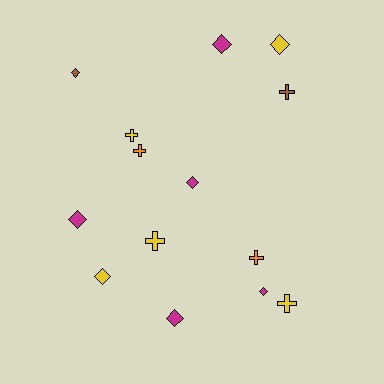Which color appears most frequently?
Magenta, with 5 objects.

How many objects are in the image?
There are 14 objects.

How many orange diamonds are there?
There are no orange diamonds.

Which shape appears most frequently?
Diamond, with 8 objects.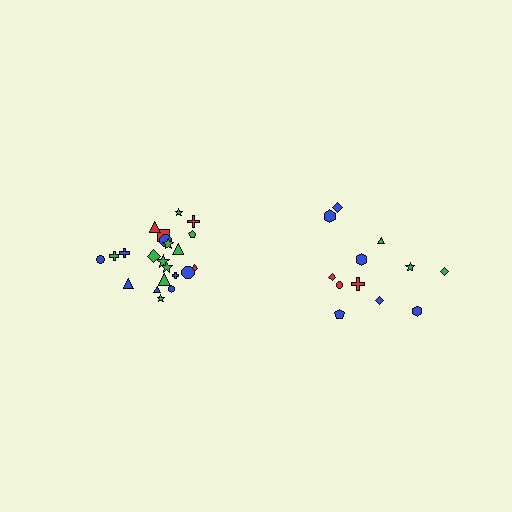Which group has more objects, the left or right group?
The left group.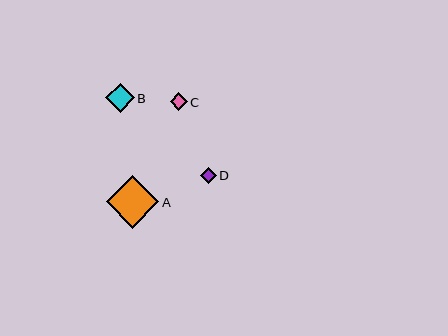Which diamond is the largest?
Diamond A is the largest with a size of approximately 53 pixels.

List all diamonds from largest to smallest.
From largest to smallest: A, B, C, D.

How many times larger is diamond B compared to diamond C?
Diamond B is approximately 1.7 times the size of diamond C.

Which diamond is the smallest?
Diamond D is the smallest with a size of approximately 16 pixels.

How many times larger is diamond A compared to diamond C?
Diamond A is approximately 3.0 times the size of diamond C.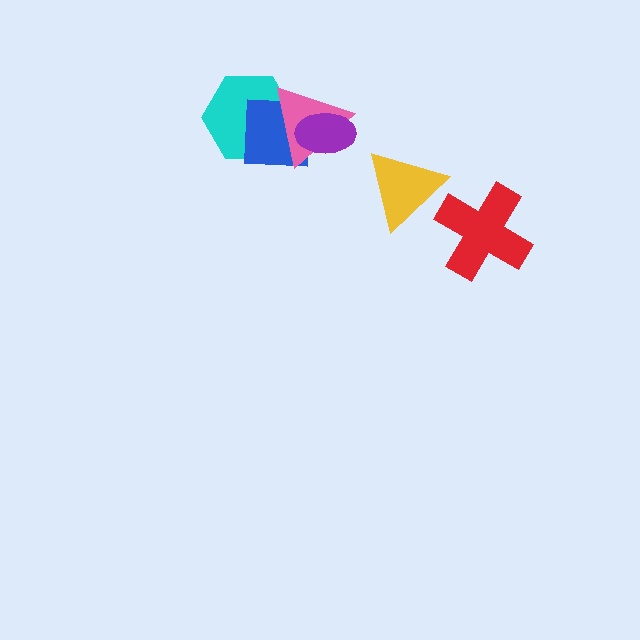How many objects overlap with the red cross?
0 objects overlap with the red cross.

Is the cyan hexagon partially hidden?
Yes, it is partially covered by another shape.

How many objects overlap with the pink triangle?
3 objects overlap with the pink triangle.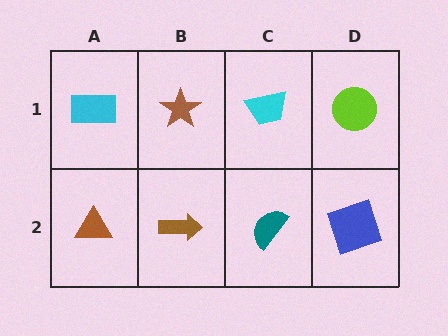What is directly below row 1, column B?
A brown arrow.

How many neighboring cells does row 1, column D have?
2.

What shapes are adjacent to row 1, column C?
A teal semicircle (row 2, column C), a brown star (row 1, column B), a lime circle (row 1, column D).